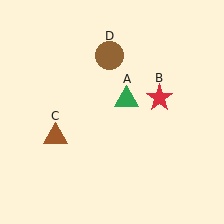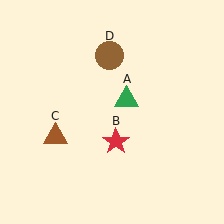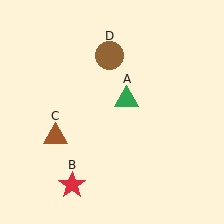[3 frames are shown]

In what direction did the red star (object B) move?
The red star (object B) moved down and to the left.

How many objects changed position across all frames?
1 object changed position: red star (object B).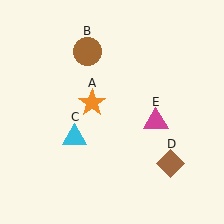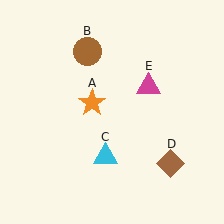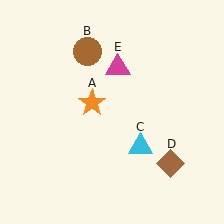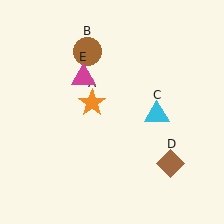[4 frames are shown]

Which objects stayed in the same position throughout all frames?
Orange star (object A) and brown circle (object B) and brown diamond (object D) remained stationary.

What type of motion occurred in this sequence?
The cyan triangle (object C), magenta triangle (object E) rotated counterclockwise around the center of the scene.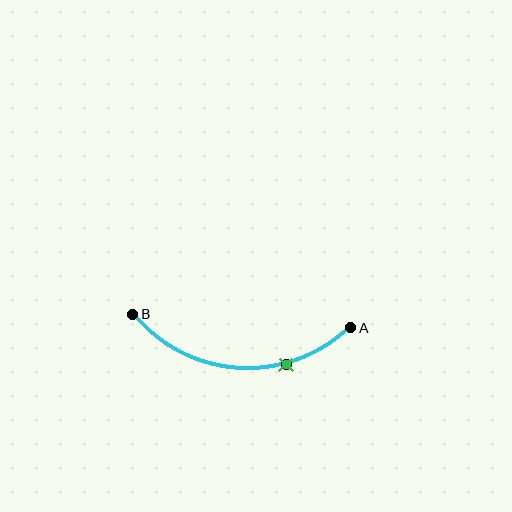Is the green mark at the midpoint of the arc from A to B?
No. The green mark lies on the arc but is closer to endpoint A. The arc midpoint would be at the point on the curve equidistant along the arc from both A and B.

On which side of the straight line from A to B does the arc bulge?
The arc bulges below the straight line connecting A and B.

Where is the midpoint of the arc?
The arc midpoint is the point on the curve farthest from the straight line joining A and B. It sits below that line.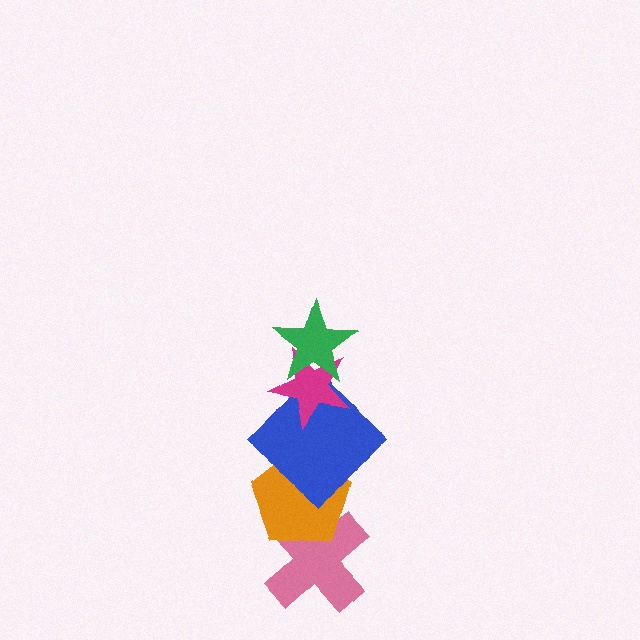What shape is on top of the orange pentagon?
The blue diamond is on top of the orange pentagon.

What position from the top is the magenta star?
The magenta star is 2nd from the top.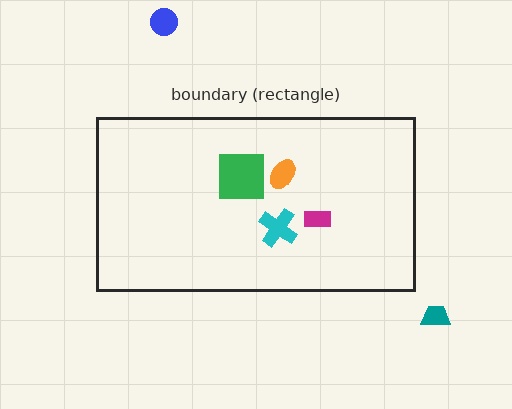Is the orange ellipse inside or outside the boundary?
Inside.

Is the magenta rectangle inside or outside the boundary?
Inside.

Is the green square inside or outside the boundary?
Inside.